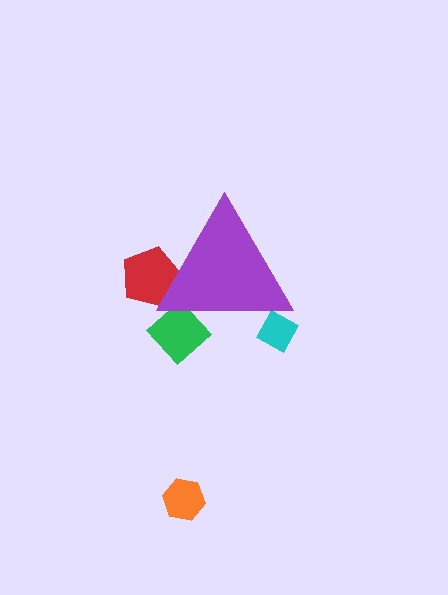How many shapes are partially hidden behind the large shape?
3 shapes are partially hidden.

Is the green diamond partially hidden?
Yes, the green diamond is partially hidden behind the purple triangle.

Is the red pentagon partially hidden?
Yes, the red pentagon is partially hidden behind the purple triangle.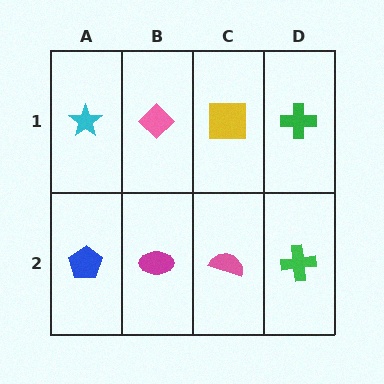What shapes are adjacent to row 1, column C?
A pink semicircle (row 2, column C), a pink diamond (row 1, column B), a green cross (row 1, column D).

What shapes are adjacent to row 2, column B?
A pink diamond (row 1, column B), a blue pentagon (row 2, column A), a pink semicircle (row 2, column C).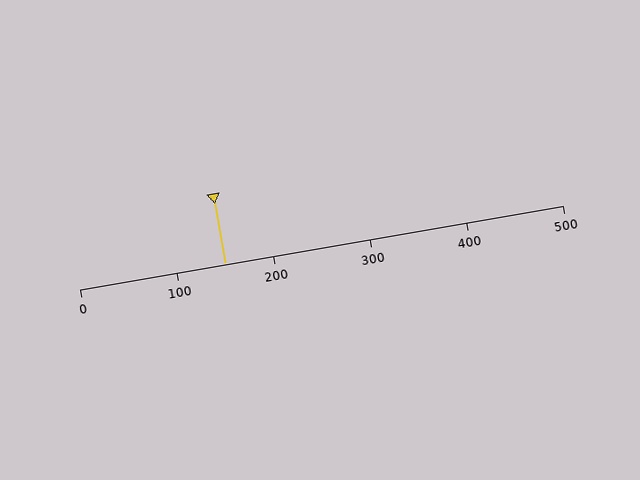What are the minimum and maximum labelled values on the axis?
The axis runs from 0 to 500.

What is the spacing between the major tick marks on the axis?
The major ticks are spaced 100 apart.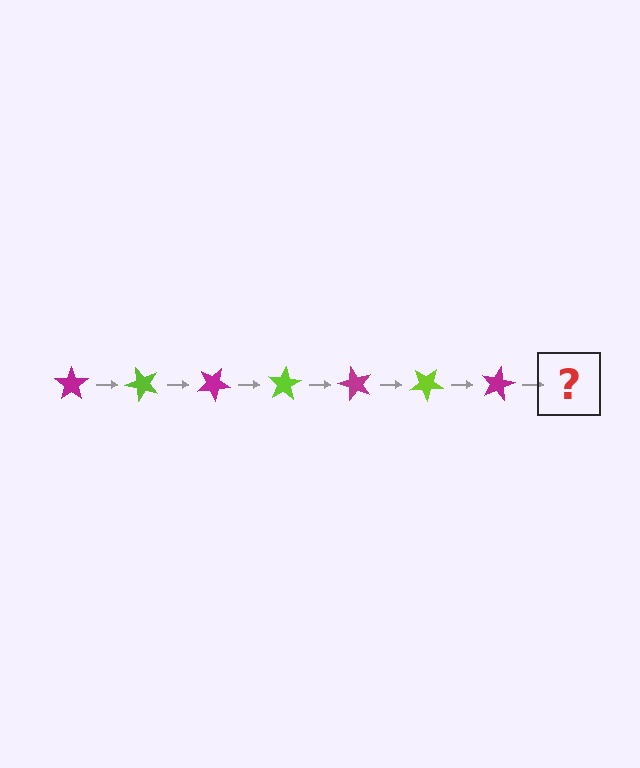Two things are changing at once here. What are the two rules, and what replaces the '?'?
The two rules are that it rotates 50 degrees each step and the color cycles through magenta and lime. The '?' should be a lime star, rotated 350 degrees from the start.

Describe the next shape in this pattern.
It should be a lime star, rotated 350 degrees from the start.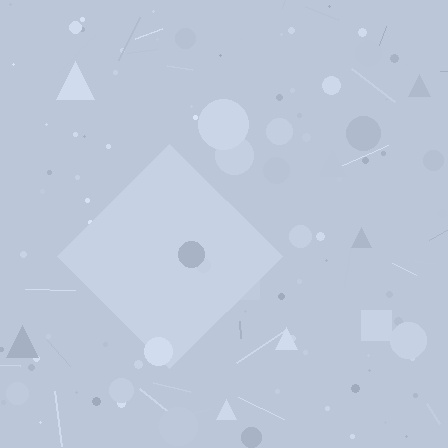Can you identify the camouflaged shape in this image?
The camouflaged shape is a diamond.